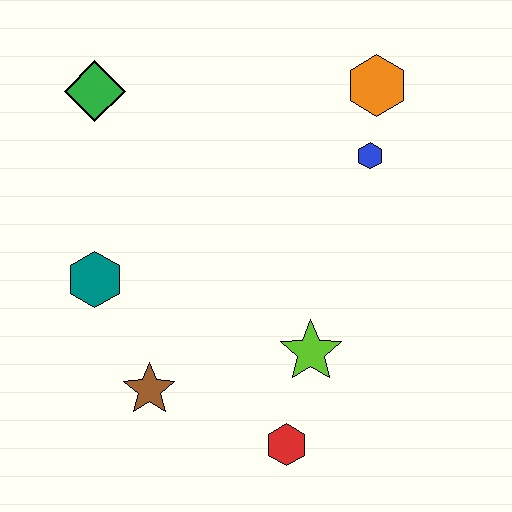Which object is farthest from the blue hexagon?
The brown star is farthest from the blue hexagon.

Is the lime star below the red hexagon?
No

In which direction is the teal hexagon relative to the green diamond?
The teal hexagon is below the green diamond.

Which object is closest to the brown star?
The teal hexagon is closest to the brown star.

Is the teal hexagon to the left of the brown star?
Yes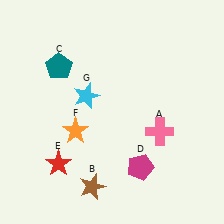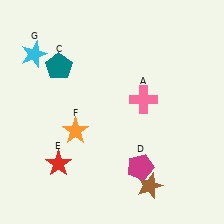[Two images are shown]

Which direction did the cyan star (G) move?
The cyan star (G) moved left.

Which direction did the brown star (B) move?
The brown star (B) moved right.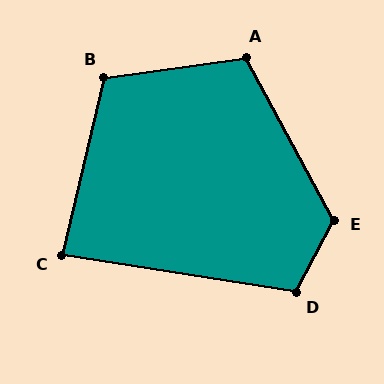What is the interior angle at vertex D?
Approximately 109 degrees (obtuse).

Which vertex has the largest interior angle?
E, at approximately 124 degrees.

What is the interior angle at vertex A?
Approximately 111 degrees (obtuse).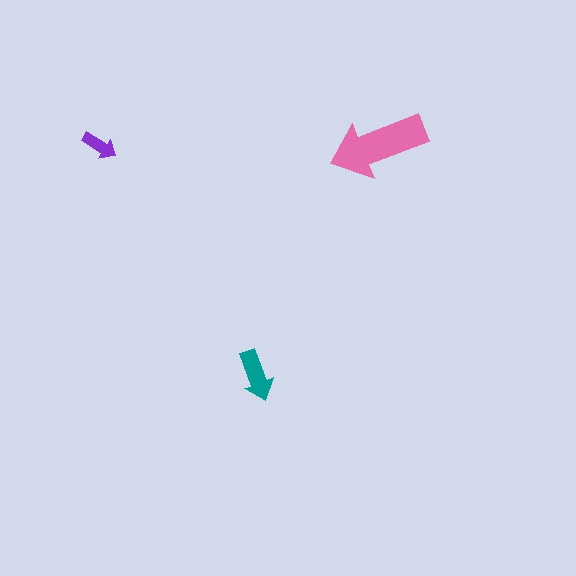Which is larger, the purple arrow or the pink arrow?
The pink one.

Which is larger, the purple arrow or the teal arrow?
The teal one.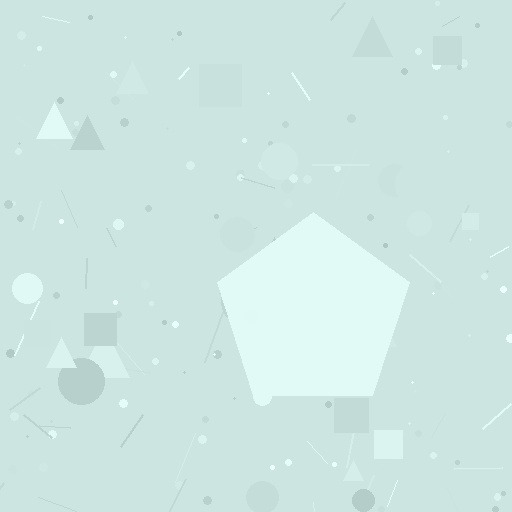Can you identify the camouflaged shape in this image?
The camouflaged shape is a pentagon.